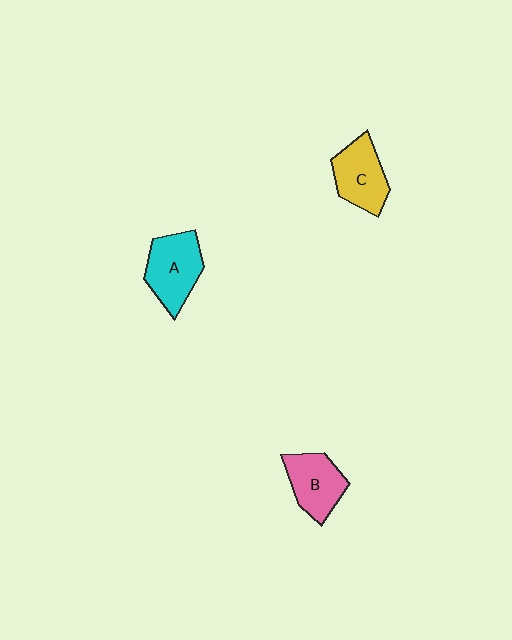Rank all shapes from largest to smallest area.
From largest to smallest: A (cyan), C (yellow), B (pink).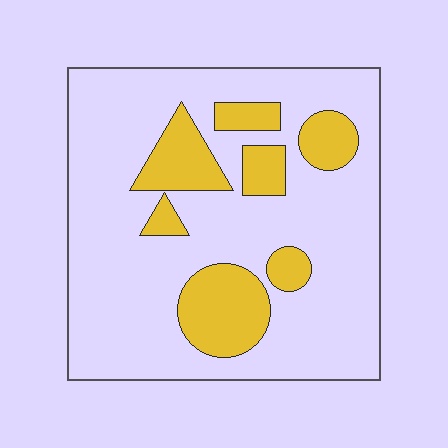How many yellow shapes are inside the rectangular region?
7.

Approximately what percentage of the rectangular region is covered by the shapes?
Approximately 20%.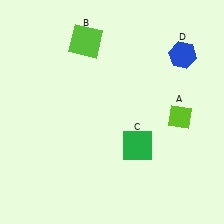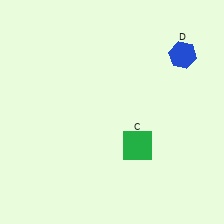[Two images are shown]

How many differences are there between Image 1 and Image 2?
There are 2 differences between the two images.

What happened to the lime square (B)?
The lime square (B) was removed in Image 2. It was in the top-left area of Image 1.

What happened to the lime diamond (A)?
The lime diamond (A) was removed in Image 2. It was in the bottom-right area of Image 1.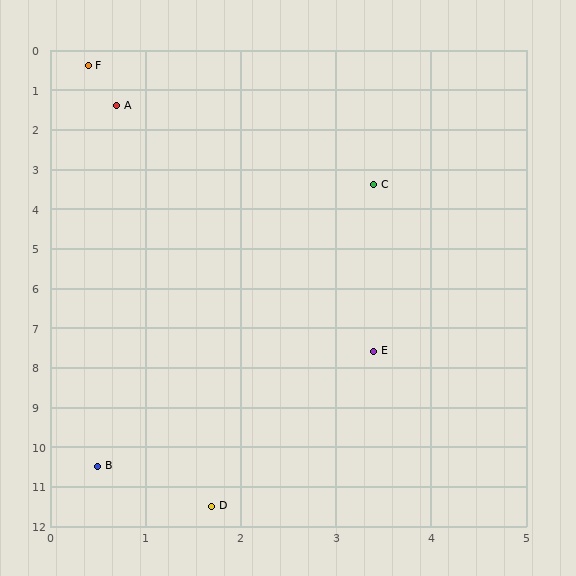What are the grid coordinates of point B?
Point B is at approximately (0.5, 10.5).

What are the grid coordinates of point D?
Point D is at approximately (1.7, 11.5).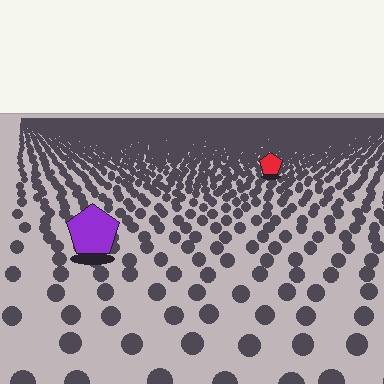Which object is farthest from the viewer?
The red pentagon is farthest from the viewer. It appears smaller and the ground texture around it is denser.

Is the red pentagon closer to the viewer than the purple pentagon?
No. The purple pentagon is closer — you can tell from the texture gradient: the ground texture is coarser near it.